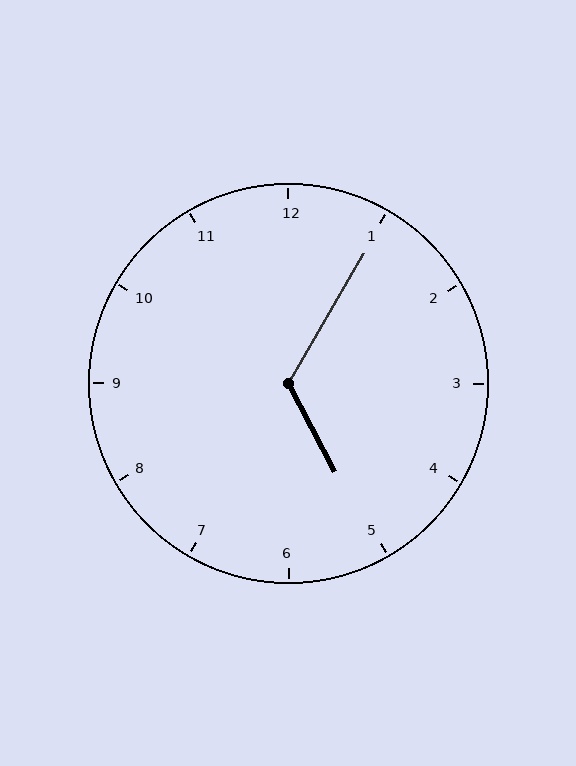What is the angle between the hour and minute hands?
Approximately 122 degrees.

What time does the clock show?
5:05.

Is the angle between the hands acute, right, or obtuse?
It is obtuse.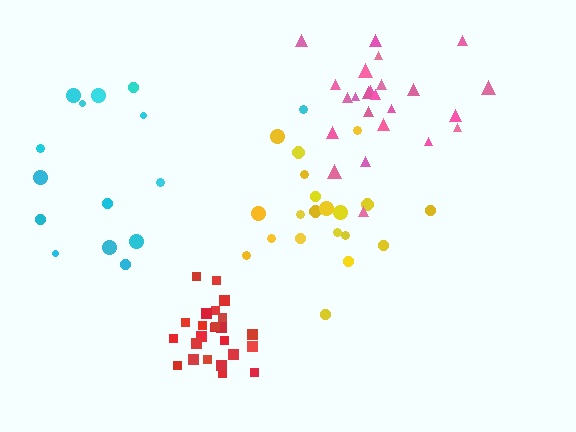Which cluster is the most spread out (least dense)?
Cyan.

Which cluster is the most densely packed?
Red.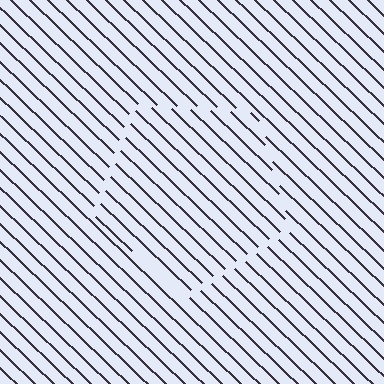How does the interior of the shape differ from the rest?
The interior of the shape contains the same grating, shifted by half a period — the contour is defined by the phase discontinuity where line-ends from the inner and outer gratings abut.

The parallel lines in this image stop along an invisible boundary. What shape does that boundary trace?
An illusory pentagon. The interior of the shape contains the same grating, shifted by half a period — the contour is defined by the phase discontinuity where line-ends from the inner and outer gratings abut.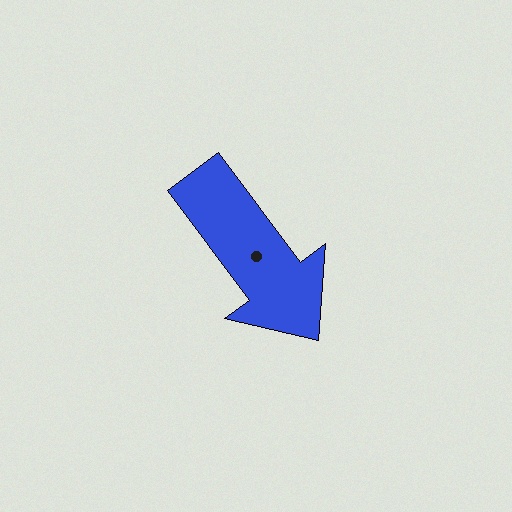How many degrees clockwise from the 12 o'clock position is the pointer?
Approximately 143 degrees.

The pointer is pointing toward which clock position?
Roughly 5 o'clock.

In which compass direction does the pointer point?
Southeast.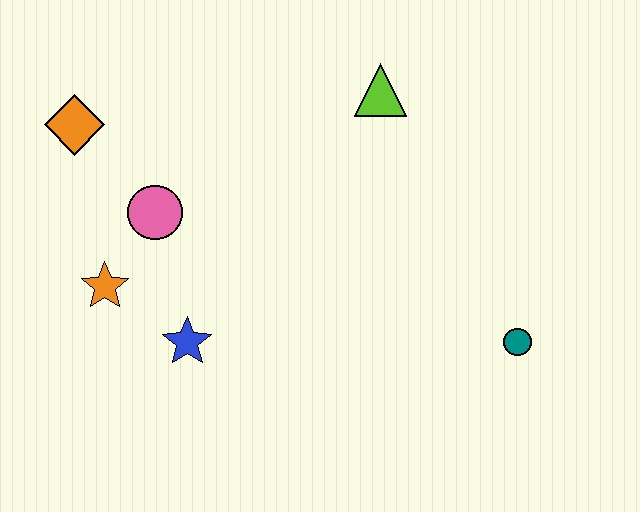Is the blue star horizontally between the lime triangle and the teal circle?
No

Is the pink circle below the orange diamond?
Yes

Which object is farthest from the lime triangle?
The orange star is farthest from the lime triangle.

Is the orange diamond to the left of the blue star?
Yes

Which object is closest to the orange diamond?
The pink circle is closest to the orange diamond.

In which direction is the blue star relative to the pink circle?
The blue star is below the pink circle.